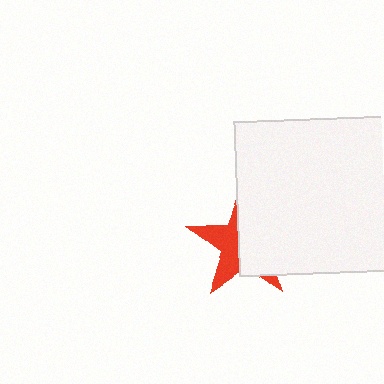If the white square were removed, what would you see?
You would see the complete red star.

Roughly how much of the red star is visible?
A small part of it is visible (roughly 41%).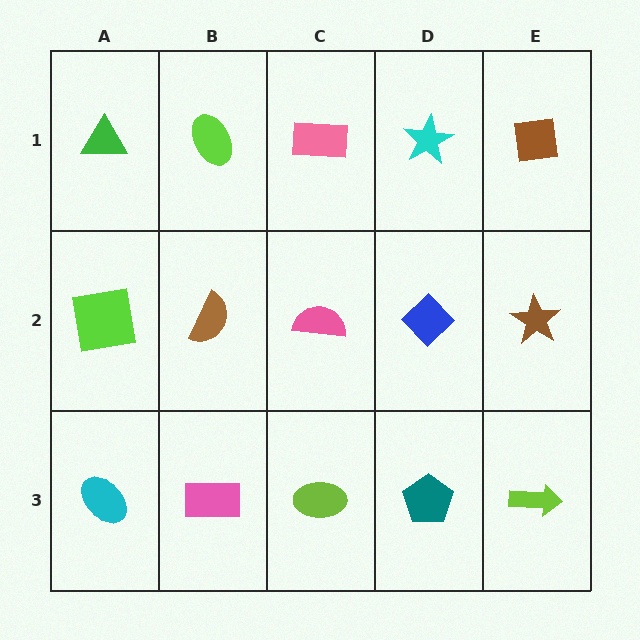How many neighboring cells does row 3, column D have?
3.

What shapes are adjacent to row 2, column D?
A cyan star (row 1, column D), a teal pentagon (row 3, column D), a pink semicircle (row 2, column C), a brown star (row 2, column E).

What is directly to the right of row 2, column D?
A brown star.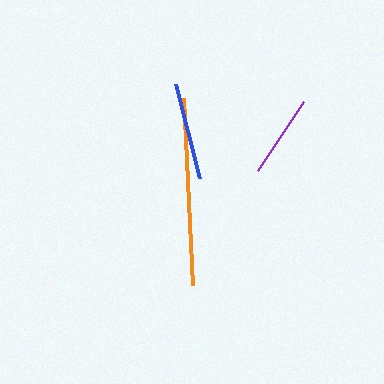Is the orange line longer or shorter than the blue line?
The orange line is longer than the blue line.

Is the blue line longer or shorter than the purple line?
The blue line is longer than the purple line.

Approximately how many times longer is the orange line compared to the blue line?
The orange line is approximately 1.9 times the length of the blue line.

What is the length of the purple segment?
The purple segment is approximately 83 pixels long.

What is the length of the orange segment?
The orange segment is approximately 187 pixels long.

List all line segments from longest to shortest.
From longest to shortest: orange, blue, purple.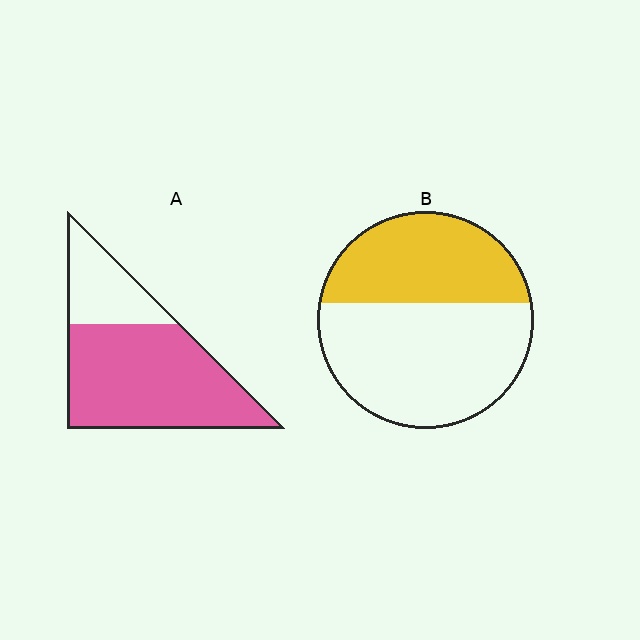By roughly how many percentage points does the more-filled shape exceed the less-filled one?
By roughly 35 percentage points (A over B).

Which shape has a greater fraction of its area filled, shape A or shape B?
Shape A.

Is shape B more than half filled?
No.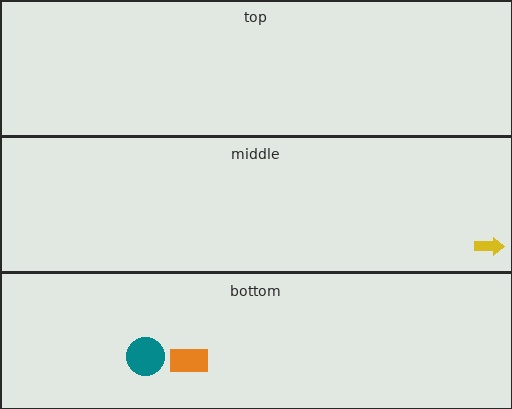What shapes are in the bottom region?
The teal circle, the orange rectangle.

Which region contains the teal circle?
The bottom region.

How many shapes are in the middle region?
1.